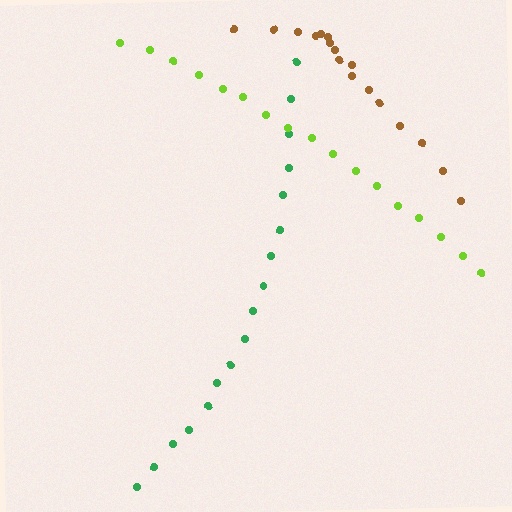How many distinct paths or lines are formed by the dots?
There are 3 distinct paths.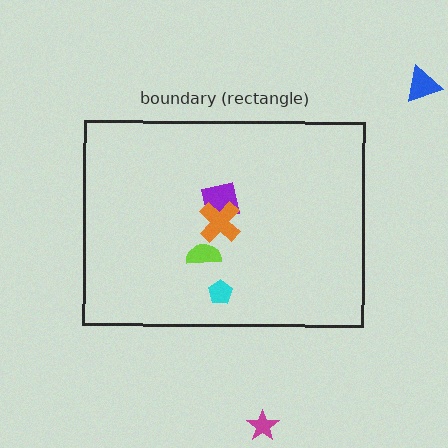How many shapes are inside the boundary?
4 inside, 2 outside.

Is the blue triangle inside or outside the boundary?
Outside.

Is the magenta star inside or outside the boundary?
Outside.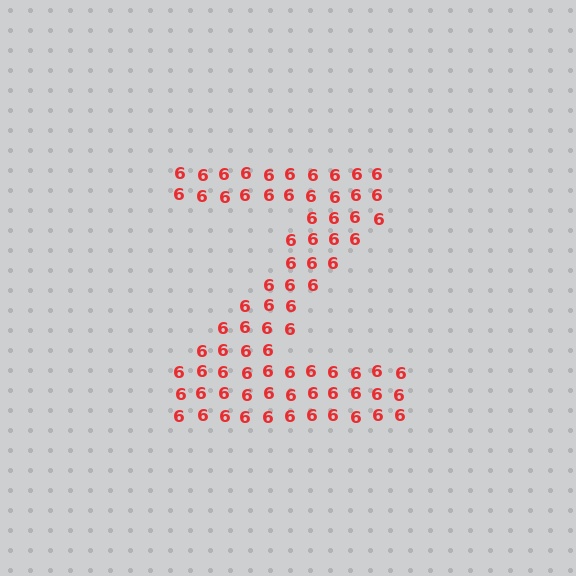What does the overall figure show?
The overall figure shows the letter Z.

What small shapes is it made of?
It is made of small digit 6's.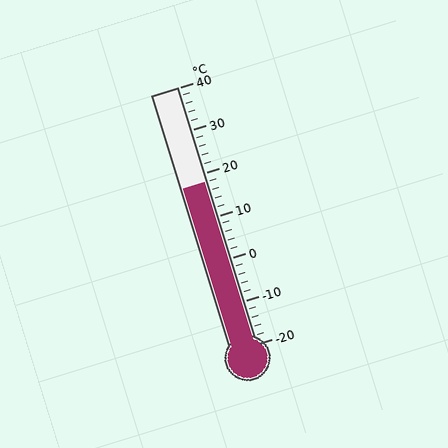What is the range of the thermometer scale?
The thermometer scale ranges from -20°C to 40°C.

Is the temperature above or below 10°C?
The temperature is above 10°C.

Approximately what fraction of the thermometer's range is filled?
The thermometer is filled to approximately 65% of its range.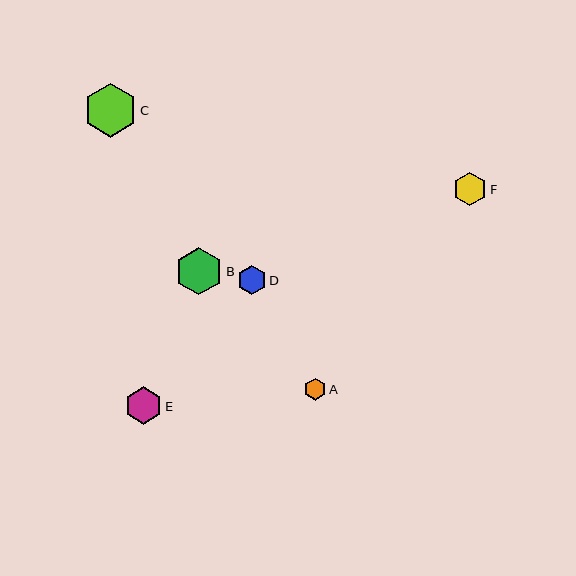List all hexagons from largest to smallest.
From largest to smallest: C, B, E, F, D, A.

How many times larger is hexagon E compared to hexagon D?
Hexagon E is approximately 1.3 times the size of hexagon D.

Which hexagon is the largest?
Hexagon C is the largest with a size of approximately 54 pixels.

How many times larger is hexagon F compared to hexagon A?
Hexagon F is approximately 1.5 times the size of hexagon A.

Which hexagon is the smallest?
Hexagon A is the smallest with a size of approximately 22 pixels.